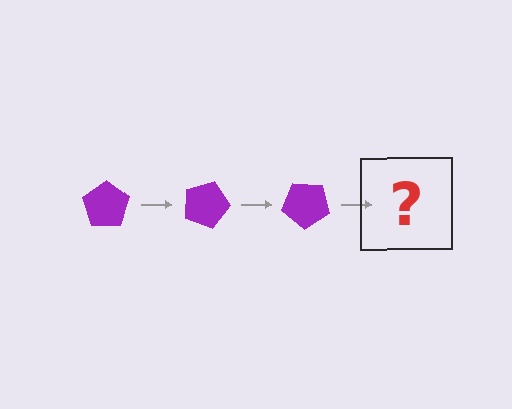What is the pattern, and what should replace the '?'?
The pattern is that the pentagon rotates 20 degrees each step. The '?' should be a purple pentagon rotated 60 degrees.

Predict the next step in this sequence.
The next step is a purple pentagon rotated 60 degrees.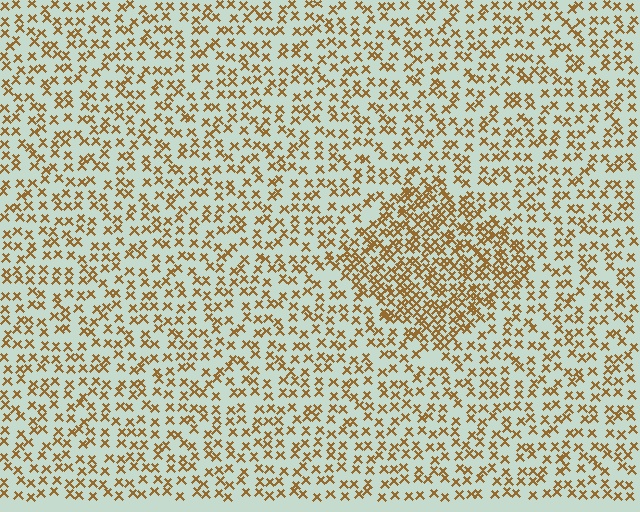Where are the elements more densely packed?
The elements are more densely packed inside the diamond boundary.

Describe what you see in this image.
The image contains small brown elements arranged at two different densities. A diamond-shaped region is visible where the elements are more densely packed than the surrounding area.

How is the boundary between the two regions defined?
The boundary is defined by a change in element density (approximately 2.0x ratio). All elements are the same color, size, and shape.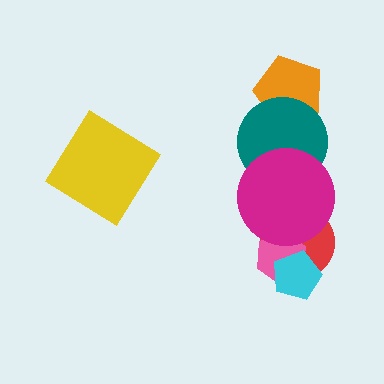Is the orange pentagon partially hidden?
Yes, it is partially covered by another shape.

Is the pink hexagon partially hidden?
Yes, it is partially covered by another shape.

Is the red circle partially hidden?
Yes, it is partially covered by another shape.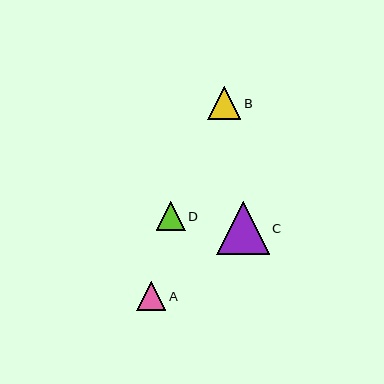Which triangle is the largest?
Triangle C is the largest with a size of approximately 53 pixels.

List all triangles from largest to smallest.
From largest to smallest: C, B, D, A.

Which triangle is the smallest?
Triangle A is the smallest with a size of approximately 29 pixels.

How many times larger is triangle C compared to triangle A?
Triangle C is approximately 1.8 times the size of triangle A.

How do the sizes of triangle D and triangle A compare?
Triangle D and triangle A are approximately the same size.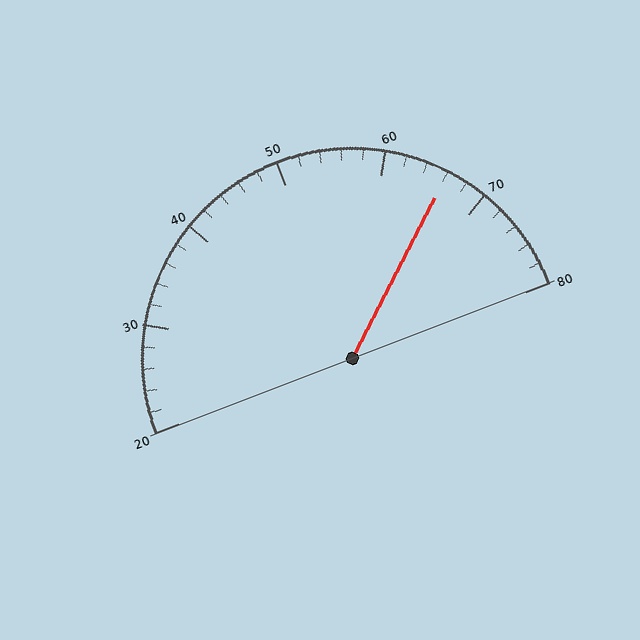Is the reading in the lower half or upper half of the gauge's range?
The reading is in the upper half of the range (20 to 80).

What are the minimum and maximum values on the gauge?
The gauge ranges from 20 to 80.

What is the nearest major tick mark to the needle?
The nearest major tick mark is 70.